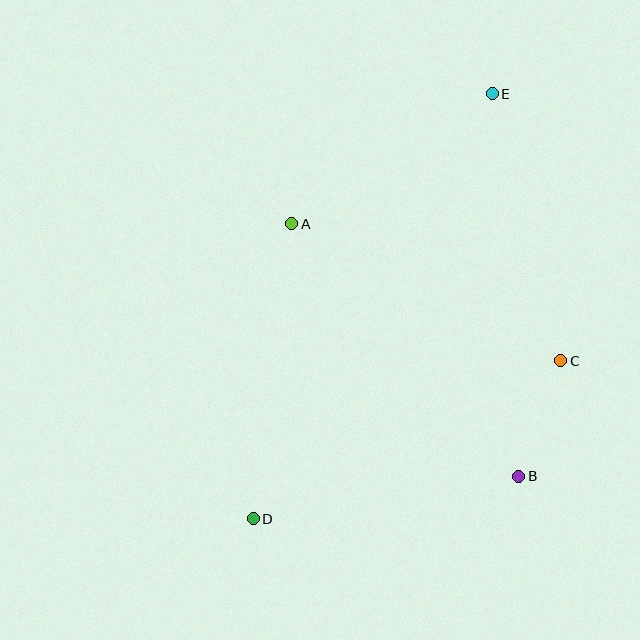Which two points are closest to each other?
Points B and C are closest to each other.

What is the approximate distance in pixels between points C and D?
The distance between C and D is approximately 346 pixels.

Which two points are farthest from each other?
Points D and E are farthest from each other.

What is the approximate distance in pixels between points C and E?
The distance between C and E is approximately 276 pixels.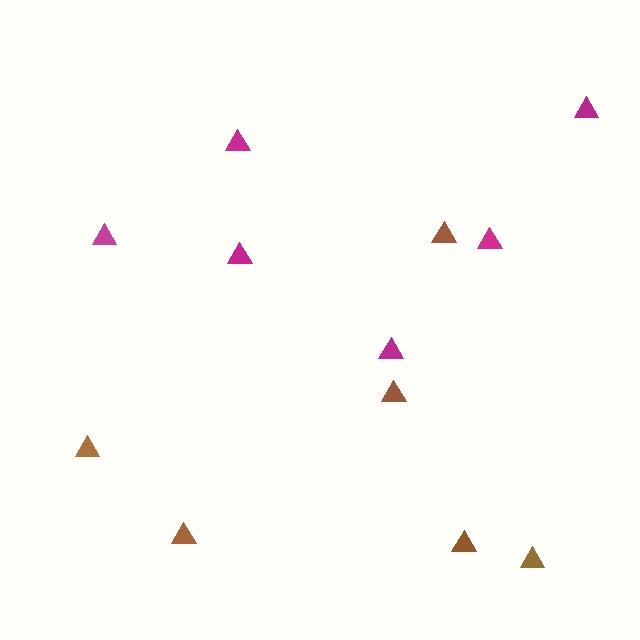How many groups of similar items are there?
There are 2 groups: one group of magenta triangles (6) and one group of brown triangles (6).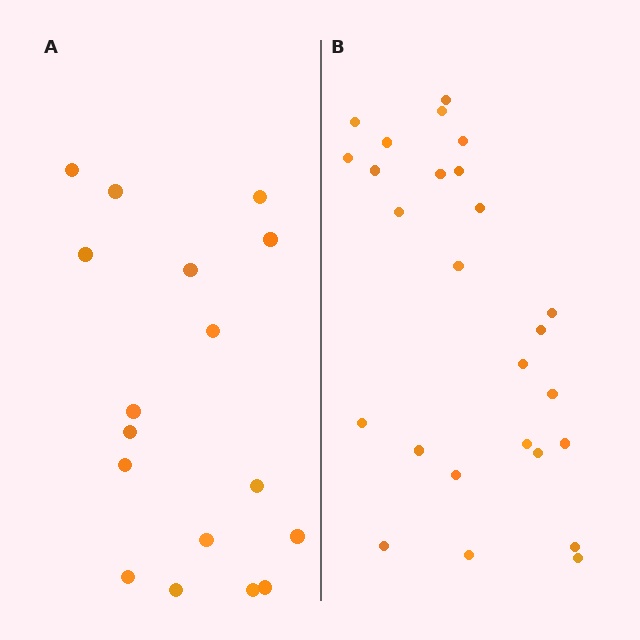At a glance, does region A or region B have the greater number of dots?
Region B (the right region) has more dots.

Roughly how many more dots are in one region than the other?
Region B has roughly 8 or so more dots than region A.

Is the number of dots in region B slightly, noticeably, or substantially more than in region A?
Region B has substantially more. The ratio is roughly 1.5 to 1.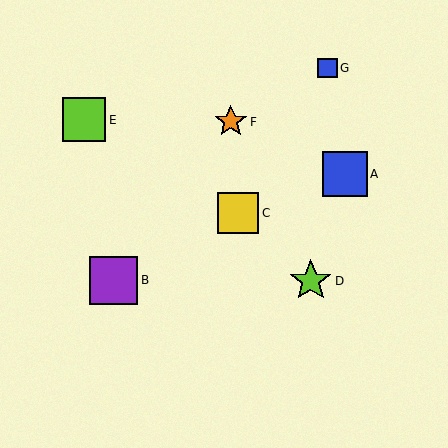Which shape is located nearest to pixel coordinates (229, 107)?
The orange star (labeled F) at (231, 122) is nearest to that location.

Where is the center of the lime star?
The center of the lime star is at (311, 281).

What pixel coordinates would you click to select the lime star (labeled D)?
Click at (311, 281) to select the lime star D.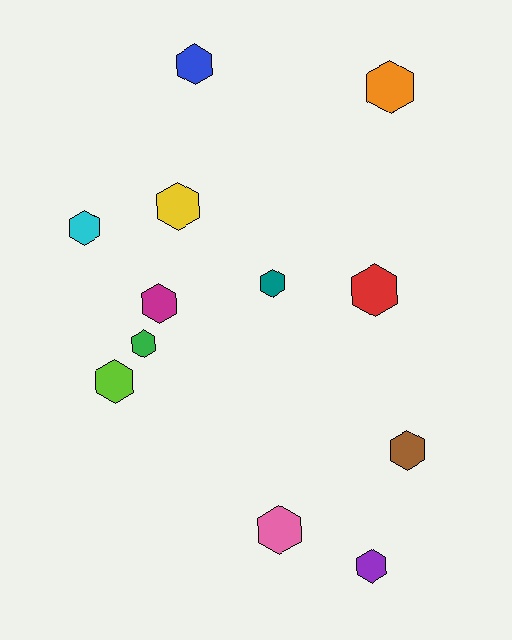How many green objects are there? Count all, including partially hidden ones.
There is 1 green object.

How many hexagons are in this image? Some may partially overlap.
There are 12 hexagons.